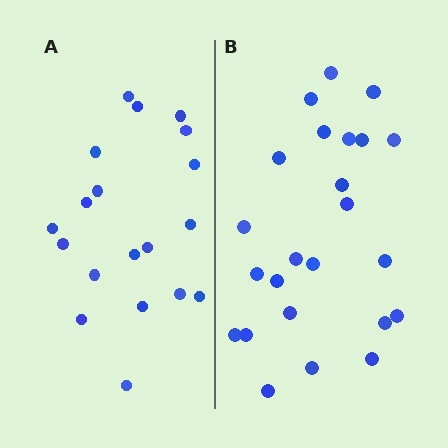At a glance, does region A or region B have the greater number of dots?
Region B (the right region) has more dots.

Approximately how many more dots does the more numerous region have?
Region B has about 5 more dots than region A.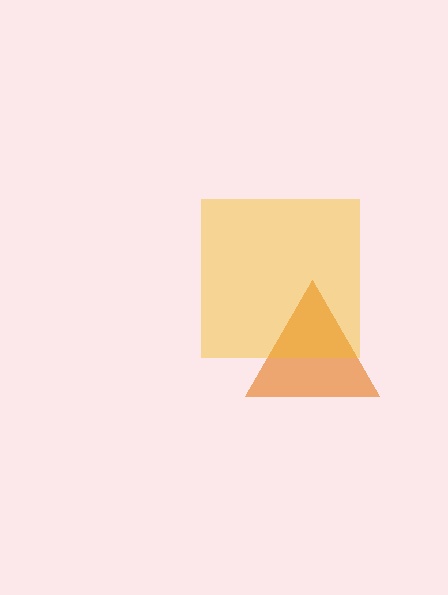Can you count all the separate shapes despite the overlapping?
Yes, there are 2 separate shapes.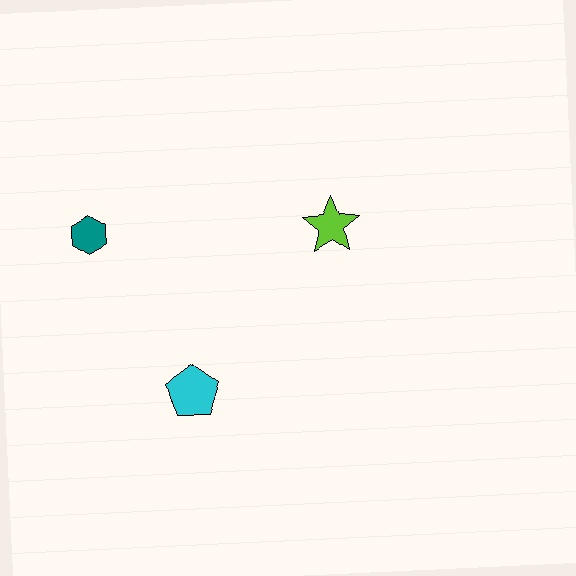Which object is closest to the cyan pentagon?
The teal hexagon is closest to the cyan pentagon.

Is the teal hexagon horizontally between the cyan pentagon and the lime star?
No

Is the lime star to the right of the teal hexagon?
Yes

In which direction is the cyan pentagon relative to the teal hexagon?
The cyan pentagon is below the teal hexagon.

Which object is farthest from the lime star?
The teal hexagon is farthest from the lime star.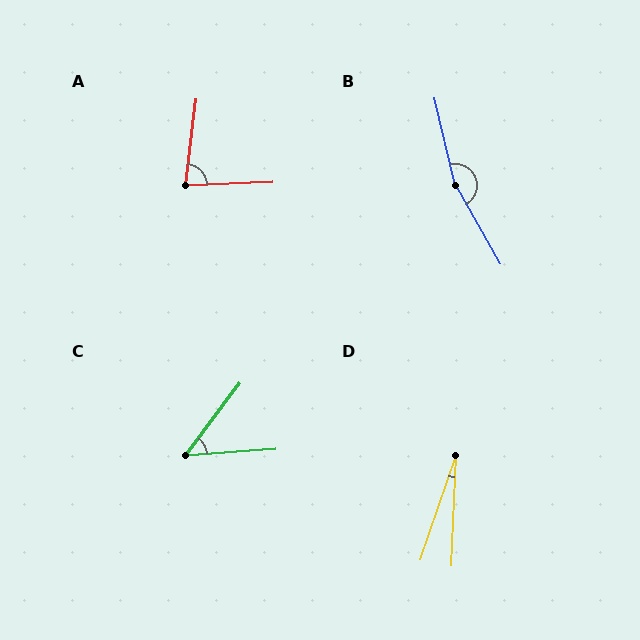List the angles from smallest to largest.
D (16°), C (49°), A (81°), B (164°).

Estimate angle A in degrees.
Approximately 81 degrees.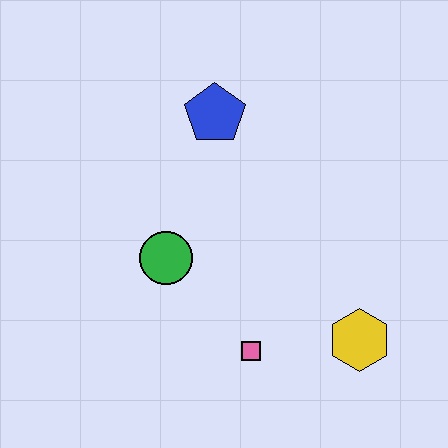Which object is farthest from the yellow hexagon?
The blue pentagon is farthest from the yellow hexagon.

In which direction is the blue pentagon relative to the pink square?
The blue pentagon is above the pink square.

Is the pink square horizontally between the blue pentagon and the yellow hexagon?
Yes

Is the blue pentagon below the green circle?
No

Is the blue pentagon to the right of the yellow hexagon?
No